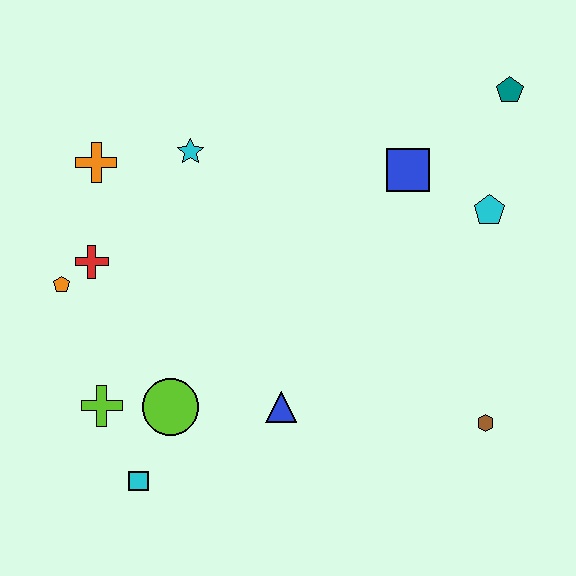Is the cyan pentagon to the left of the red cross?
No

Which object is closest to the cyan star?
The orange cross is closest to the cyan star.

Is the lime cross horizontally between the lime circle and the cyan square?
No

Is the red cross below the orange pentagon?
No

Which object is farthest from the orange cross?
The brown hexagon is farthest from the orange cross.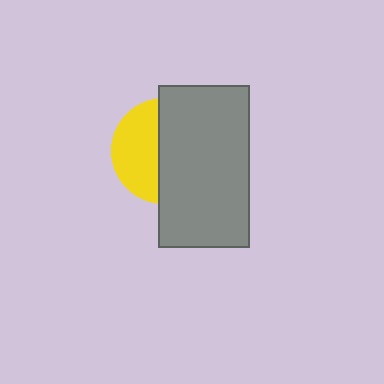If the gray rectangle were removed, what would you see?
You would see the complete yellow circle.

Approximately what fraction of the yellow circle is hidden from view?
Roughly 58% of the yellow circle is hidden behind the gray rectangle.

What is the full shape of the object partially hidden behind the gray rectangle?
The partially hidden object is a yellow circle.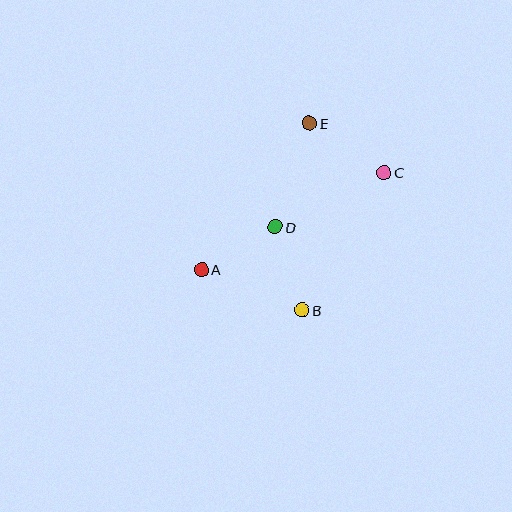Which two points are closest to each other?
Points A and D are closest to each other.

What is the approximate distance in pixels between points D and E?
The distance between D and E is approximately 109 pixels.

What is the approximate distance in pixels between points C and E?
The distance between C and E is approximately 89 pixels.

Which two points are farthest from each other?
Points A and C are farthest from each other.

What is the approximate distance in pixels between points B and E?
The distance between B and E is approximately 187 pixels.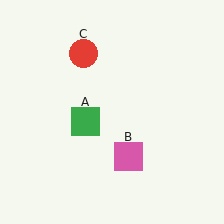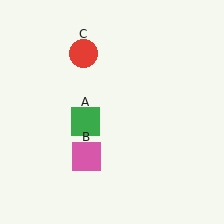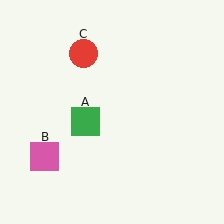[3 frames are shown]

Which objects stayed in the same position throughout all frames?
Green square (object A) and red circle (object C) remained stationary.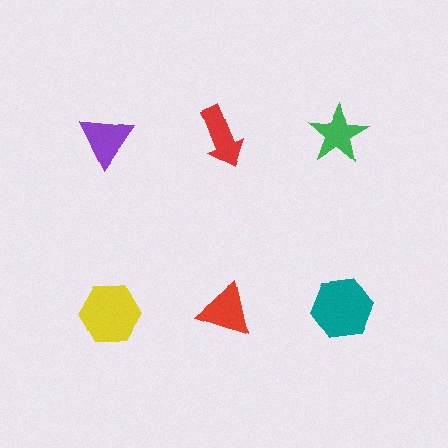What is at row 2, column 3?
A teal hexagon.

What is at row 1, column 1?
A purple triangle.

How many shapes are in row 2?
3 shapes.